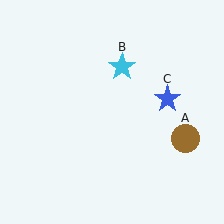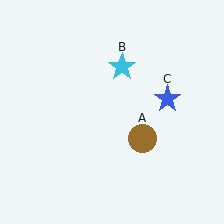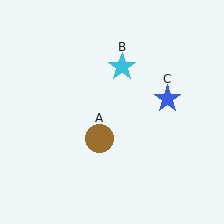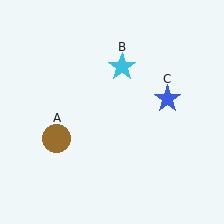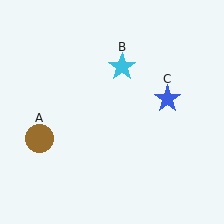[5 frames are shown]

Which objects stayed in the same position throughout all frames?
Cyan star (object B) and blue star (object C) remained stationary.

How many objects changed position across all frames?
1 object changed position: brown circle (object A).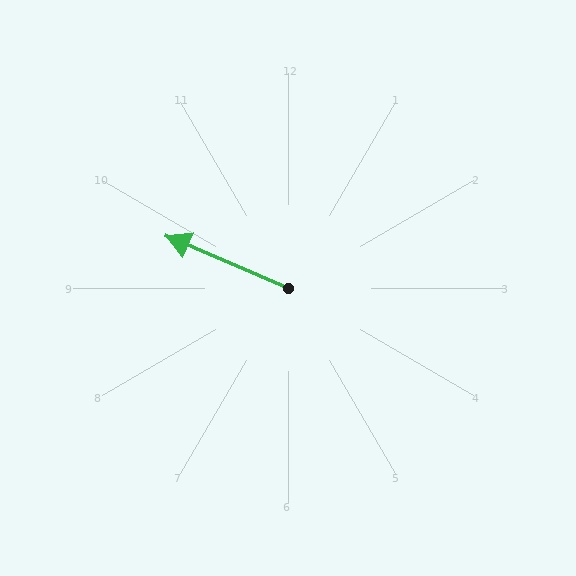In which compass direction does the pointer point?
Northwest.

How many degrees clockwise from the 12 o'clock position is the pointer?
Approximately 293 degrees.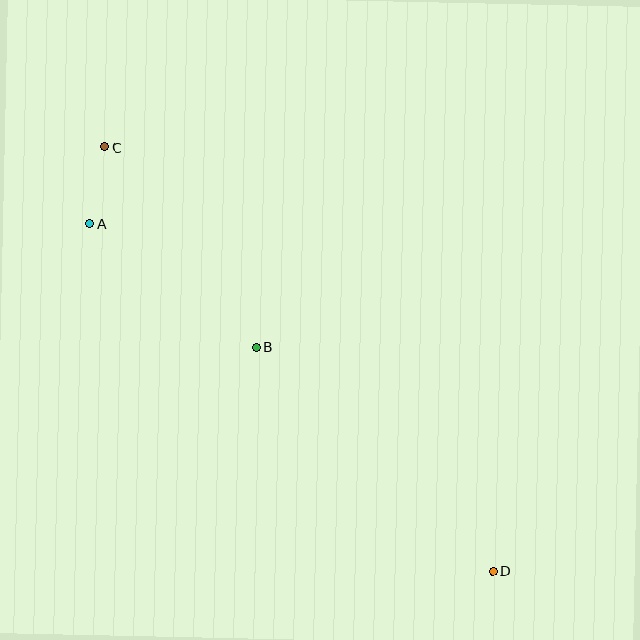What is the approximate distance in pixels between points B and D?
The distance between B and D is approximately 326 pixels.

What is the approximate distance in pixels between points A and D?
The distance between A and D is approximately 532 pixels.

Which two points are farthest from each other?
Points C and D are farthest from each other.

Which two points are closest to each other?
Points A and C are closest to each other.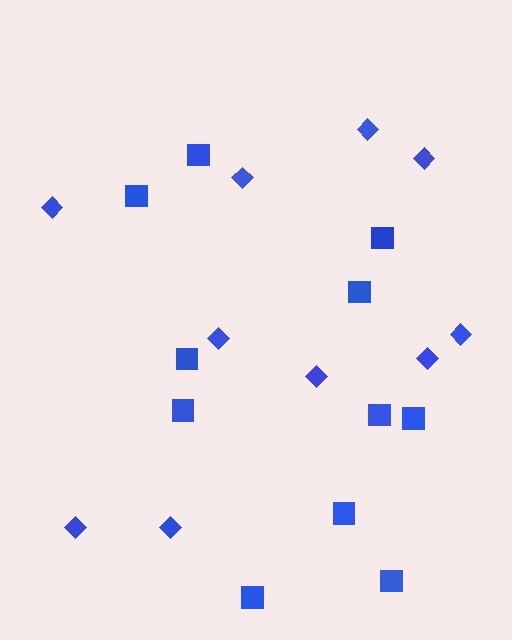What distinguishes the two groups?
There are 2 groups: one group of diamonds (10) and one group of squares (11).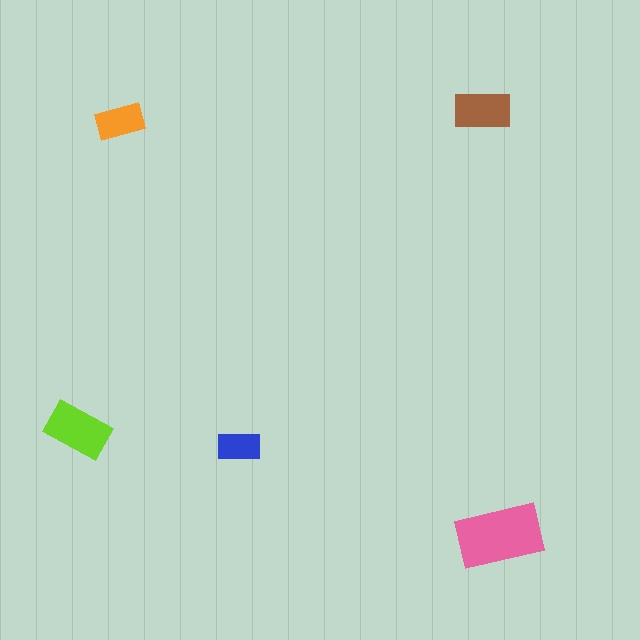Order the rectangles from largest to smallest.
the pink one, the lime one, the brown one, the orange one, the blue one.